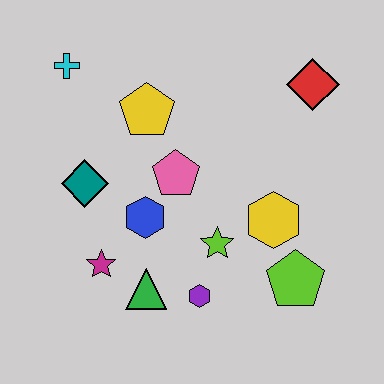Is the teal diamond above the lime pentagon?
Yes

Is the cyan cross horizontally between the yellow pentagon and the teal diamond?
No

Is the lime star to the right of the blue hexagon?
Yes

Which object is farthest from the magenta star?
The red diamond is farthest from the magenta star.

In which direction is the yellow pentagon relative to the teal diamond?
The yellow pentagon is above the teal diamond.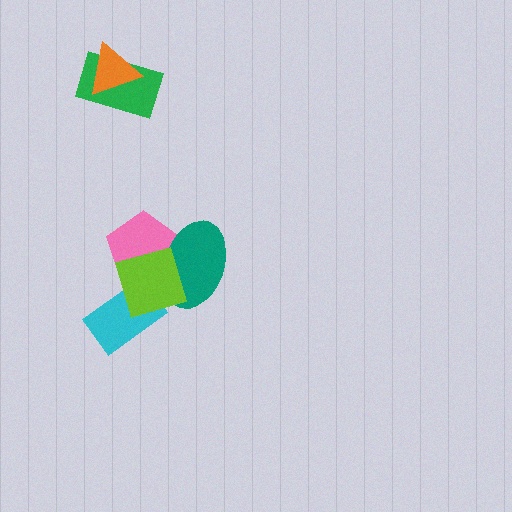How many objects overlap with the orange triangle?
1 object overlaps with the orange triangle.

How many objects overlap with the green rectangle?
1 object overlaps with the green rectangle.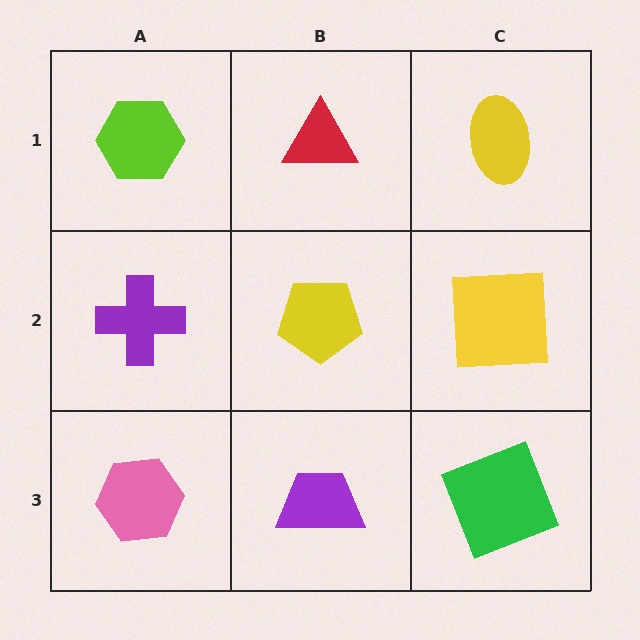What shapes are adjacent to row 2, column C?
A yellow ellipse (row 1, column C), a green square (row 3, column C), a yellow pentagon (row 2, column B).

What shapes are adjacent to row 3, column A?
A purple cross (row 2, column A), a purple trapezoid (row 3, column B).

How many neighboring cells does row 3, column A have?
2.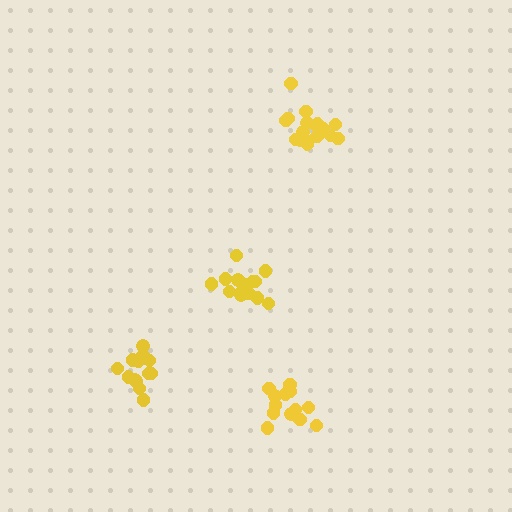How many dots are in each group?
Group 1: 16 dots, Group 2: 14 dots, Group 3: 18 dots, Group 4: 13 dots (61 total).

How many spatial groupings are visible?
There are 4 spatial groupings.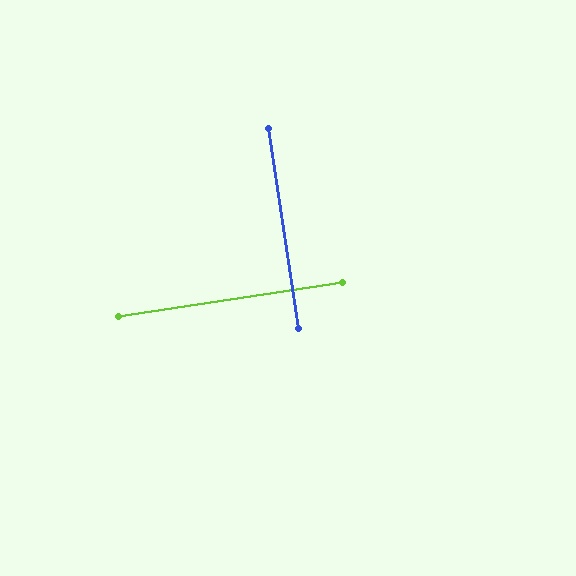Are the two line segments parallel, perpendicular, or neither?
Perpendicular — they meet at approximately 90°.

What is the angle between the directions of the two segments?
Approximately 90 degrees.